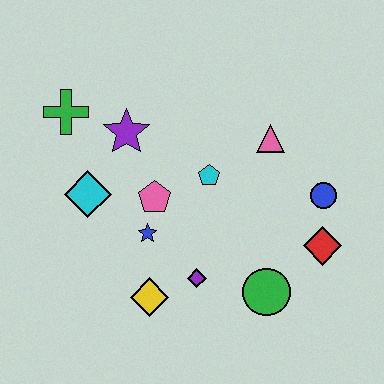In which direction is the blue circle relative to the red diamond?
The blue circle is above the red diamond.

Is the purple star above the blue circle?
Yes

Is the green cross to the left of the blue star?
Yes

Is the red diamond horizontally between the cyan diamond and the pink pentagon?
No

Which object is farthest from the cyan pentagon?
The green cross is farthest from the cyan pentagon.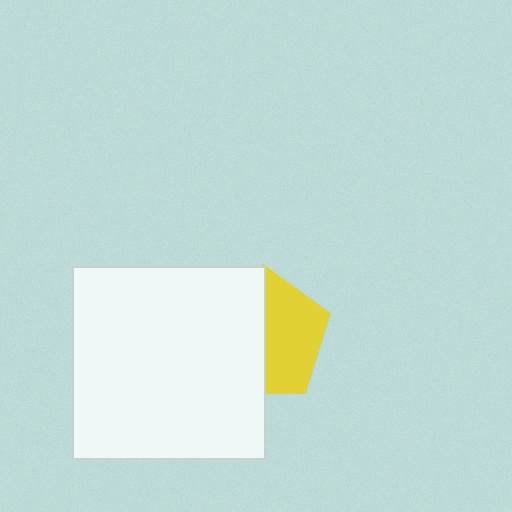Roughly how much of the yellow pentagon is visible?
About half of it is visible (roughly 48%).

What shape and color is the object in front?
The object in front is a white square.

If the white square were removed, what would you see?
You would see the complete yellow pentagon.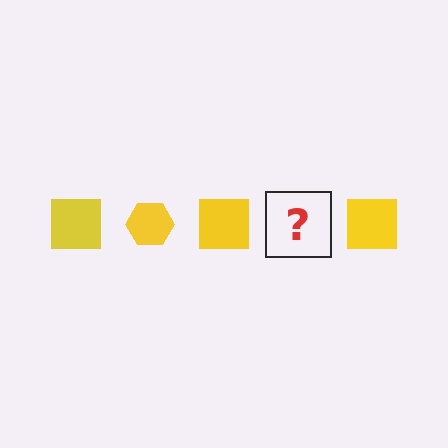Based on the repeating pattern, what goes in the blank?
The blank should be a yellow hexagon.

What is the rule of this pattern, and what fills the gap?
The rule is that the pattern cycles through square, hexagon shapes in yellow. The gap should be filled with a yellow hexagon.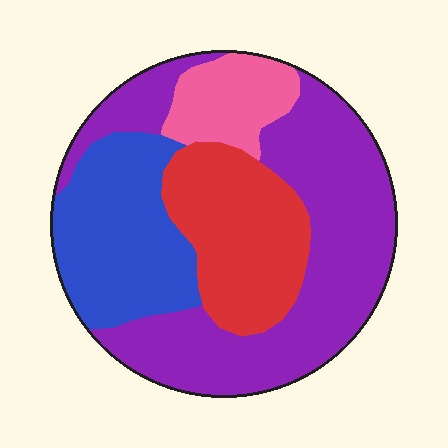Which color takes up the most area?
Purple, at roughly 45%.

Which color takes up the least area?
Pink, at roughly 10%.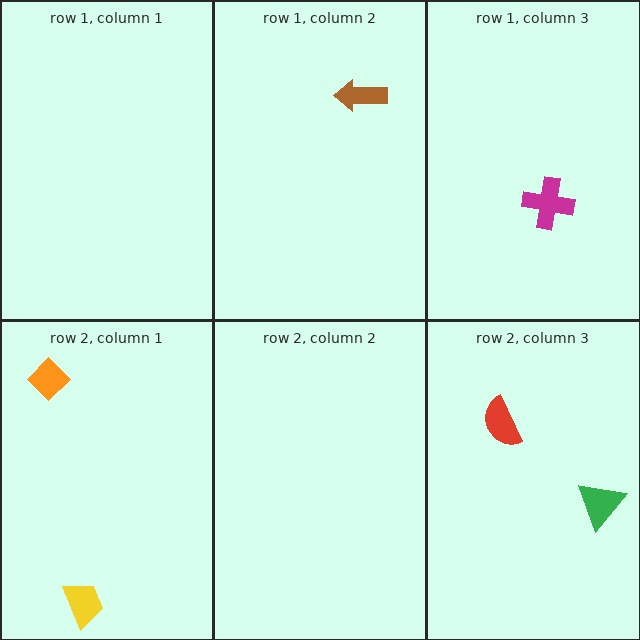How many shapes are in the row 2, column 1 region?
2.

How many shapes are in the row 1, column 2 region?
1.